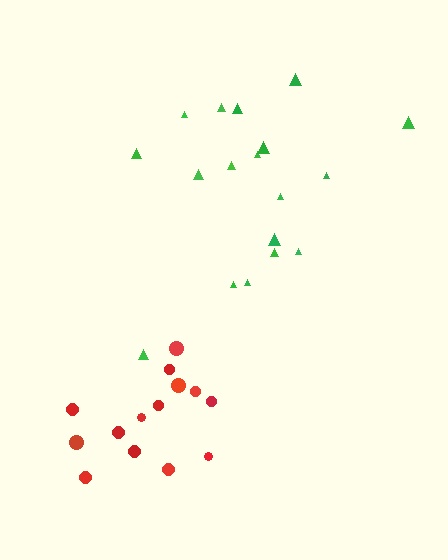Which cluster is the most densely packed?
Red.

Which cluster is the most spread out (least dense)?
Green.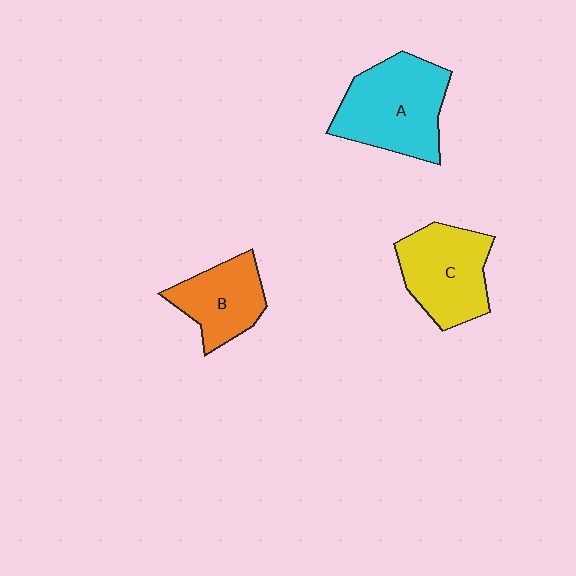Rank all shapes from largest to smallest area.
From largest to smallest: A (cyan), C (yellow), B (orange).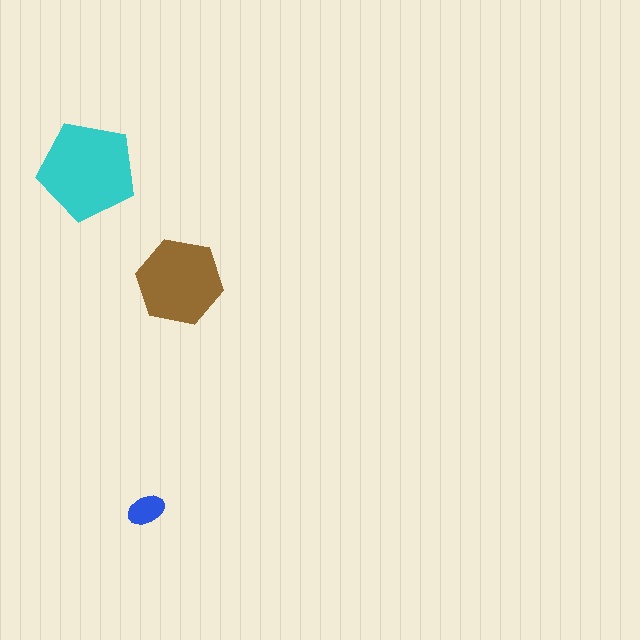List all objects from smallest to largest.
The blue ellipse, the brown hexagon, the cyan pentagon.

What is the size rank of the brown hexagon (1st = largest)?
2nd.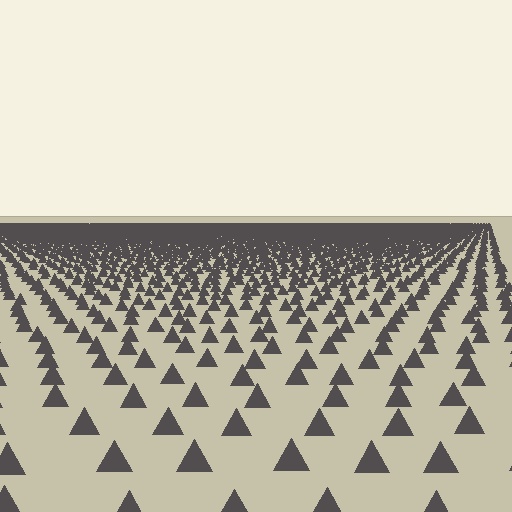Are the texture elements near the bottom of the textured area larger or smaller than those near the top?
Larger. Near the bottom, elements are closer to the viewer and appear at a bigger on-screen size.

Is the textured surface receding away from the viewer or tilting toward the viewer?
The surface is receding away from the viewer. Texture elements get smaller and denser toward the top.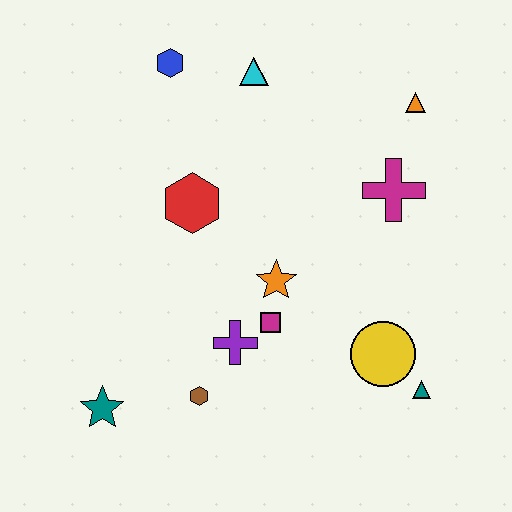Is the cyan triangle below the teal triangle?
No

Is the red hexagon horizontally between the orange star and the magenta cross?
No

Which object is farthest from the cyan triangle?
The teal star is farthest from the cyan triangle.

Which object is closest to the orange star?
The magenta square is closest to the orange star.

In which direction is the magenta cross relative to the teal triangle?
The magenta cross is above the teal triangle.